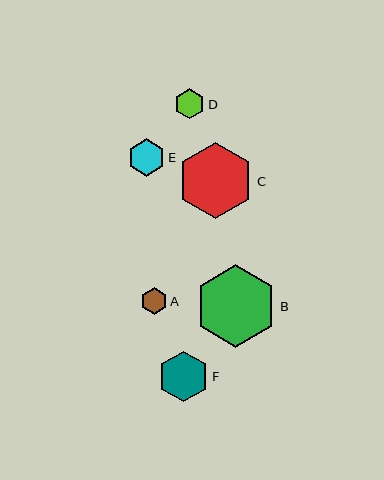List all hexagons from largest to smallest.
From largest to smallest: B, C, F, E, D, A.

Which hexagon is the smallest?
Hexagon A is the smallest with a size of approximately 26 pixels.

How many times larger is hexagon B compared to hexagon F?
Hexagon B is approximately 1.6 times the size of hexagon F.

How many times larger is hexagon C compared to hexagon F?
Hexagon C is approximately 1.5 times the size of hexagon F.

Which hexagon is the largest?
Hexagon B is the largest with a size of approximately 82 pixels.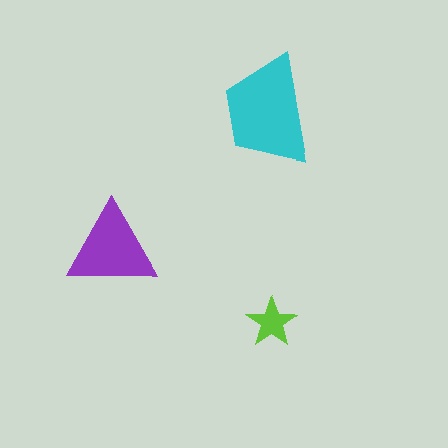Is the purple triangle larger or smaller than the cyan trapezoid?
Smaller.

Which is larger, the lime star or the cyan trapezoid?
The cyan trapezoid.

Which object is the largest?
The cyan trapezoid.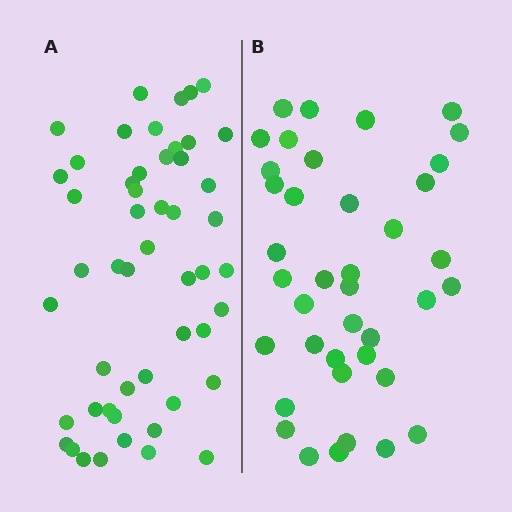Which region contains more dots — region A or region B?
Region A (the left region) has more dots.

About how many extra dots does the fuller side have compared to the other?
Region A has roughly 12 or so more dots than region B.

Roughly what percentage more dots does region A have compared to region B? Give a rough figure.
About 30% more.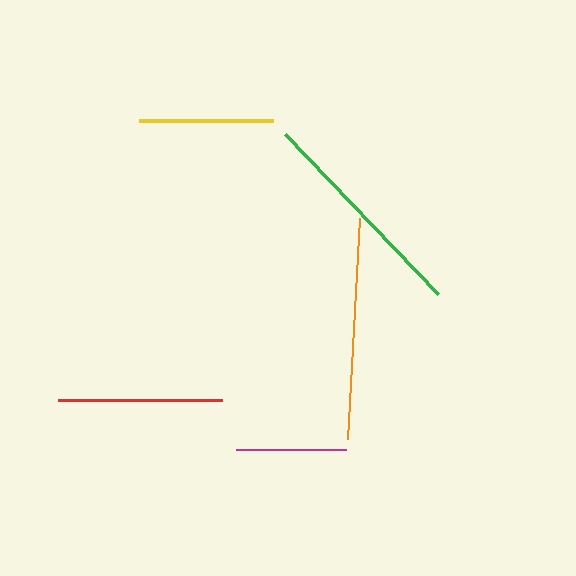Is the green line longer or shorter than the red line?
The green line is longer than the red line.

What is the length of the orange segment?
The orange segment is approximately 222 pixels long.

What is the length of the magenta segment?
The magenta segment is approximately 110 pixels long.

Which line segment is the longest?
The green line is the longest at approximately 222 pixels.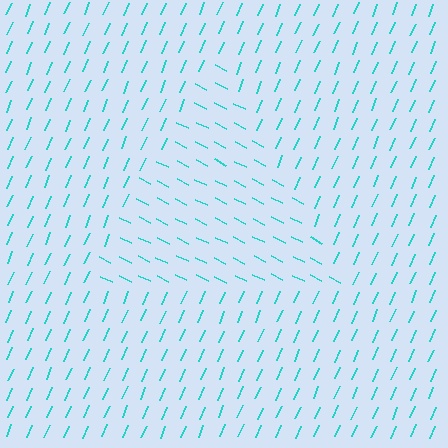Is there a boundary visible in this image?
Yes, there is a texture boundary formed by a change in line orientation.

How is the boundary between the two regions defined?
The boundary is defined purely by a change in line orientation (approximately 87 degrees difference). All lines are the same color and thickness.